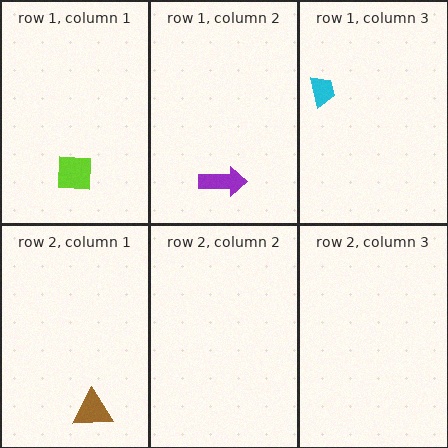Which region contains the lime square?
The row 1, column 1 region.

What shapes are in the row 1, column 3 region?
The cyan trapezoid.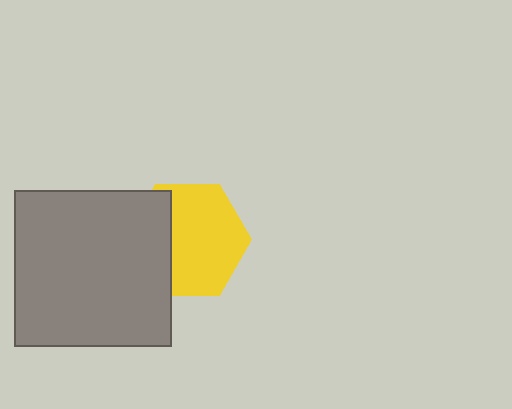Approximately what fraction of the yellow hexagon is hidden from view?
Roughly 32% of the yellow hexagon is hidden behind the gray square.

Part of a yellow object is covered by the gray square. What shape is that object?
It is a hexagon.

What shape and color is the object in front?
The object in front is a gray square.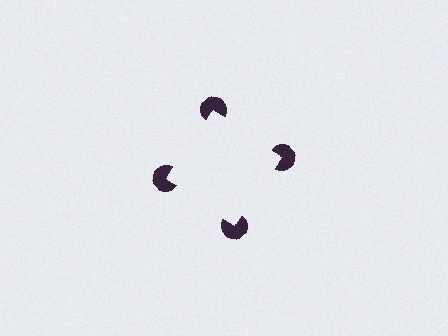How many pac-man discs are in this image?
There are 4 — one at each vertex of the illusory square.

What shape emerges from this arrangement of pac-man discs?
An illusory square — its edges are inferred from the aligned wedge cuts in the pac-man discs, not physically drawn.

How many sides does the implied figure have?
4 sides.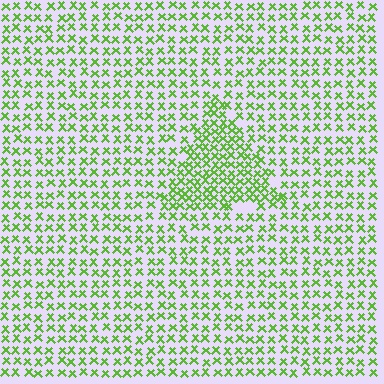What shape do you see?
I see a triangle.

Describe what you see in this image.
The image contains small lime elements arranged at two different densities. A triangle-shaped region is visible where the elements are more densely packed than the surrounding area.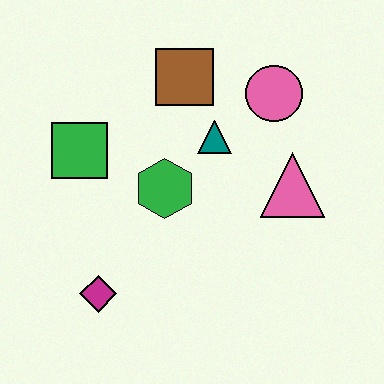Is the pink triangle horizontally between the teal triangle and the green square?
No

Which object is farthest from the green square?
The pink triangle is farthest from the green square.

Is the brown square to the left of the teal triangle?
Yes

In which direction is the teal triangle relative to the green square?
The teal triangle is to the right of the green square.